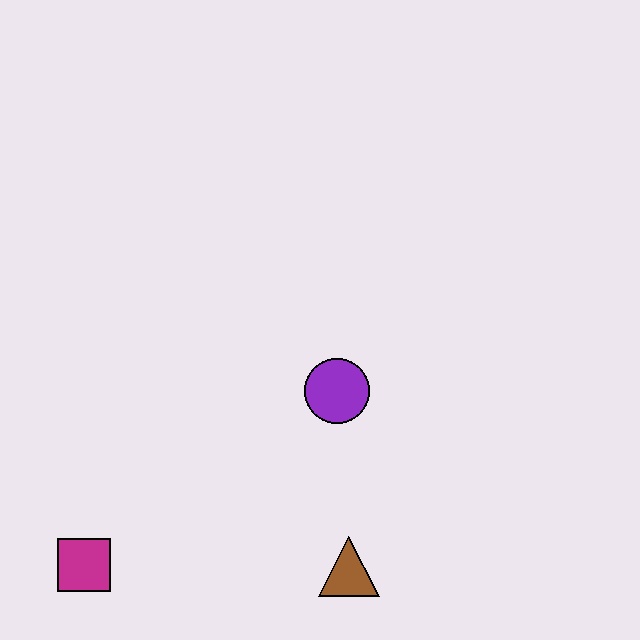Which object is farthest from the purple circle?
The magenta square is farthest from the purple circle.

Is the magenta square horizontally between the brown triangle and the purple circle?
No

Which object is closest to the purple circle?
The brown triangle is closest to the purple circle.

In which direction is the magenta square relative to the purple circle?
The magenta square is to the left of the purple circle.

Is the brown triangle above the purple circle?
No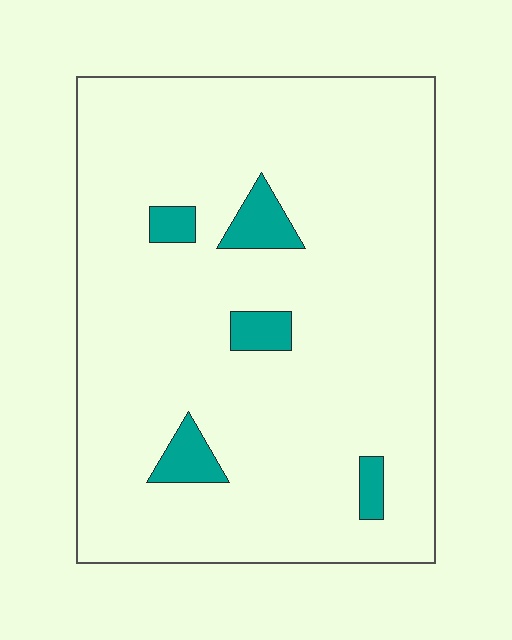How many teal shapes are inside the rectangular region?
5.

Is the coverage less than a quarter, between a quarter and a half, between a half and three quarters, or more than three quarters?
Less than a quarter.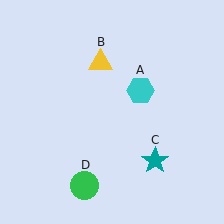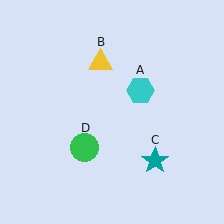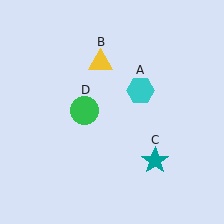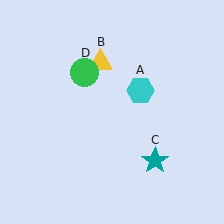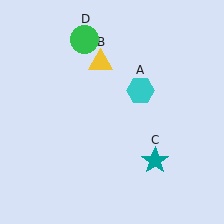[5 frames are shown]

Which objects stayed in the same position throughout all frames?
Cyan hexagon (object A) and yellow triangle (object B) and teal star (object C) remained stationary.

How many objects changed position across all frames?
1 object changed position: green circle (object D).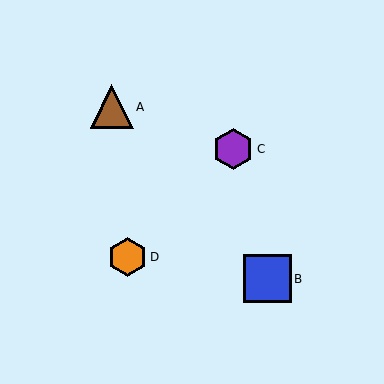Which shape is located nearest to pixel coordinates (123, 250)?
The orange hexagon (labeled D) at (127, 257) is nearest to that location.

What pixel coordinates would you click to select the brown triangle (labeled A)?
Click at (112, 107) to select the brown triangle A.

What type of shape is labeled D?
Shape D is an orange hexagon.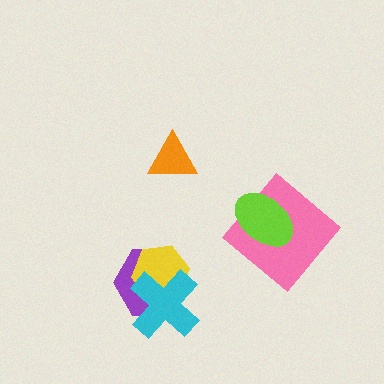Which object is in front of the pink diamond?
The lime ellipse is in front of the pink diamond.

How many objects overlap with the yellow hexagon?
2 objects overlap with the yellow hexagon.